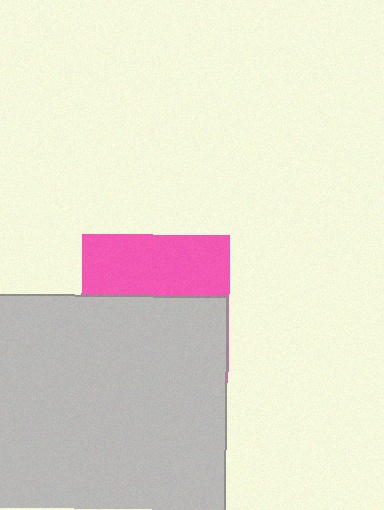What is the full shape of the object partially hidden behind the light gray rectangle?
The partially hidden object is a pink square.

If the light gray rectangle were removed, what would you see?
You would see the complete pink square.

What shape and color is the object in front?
The object in front is a light gray rectangle.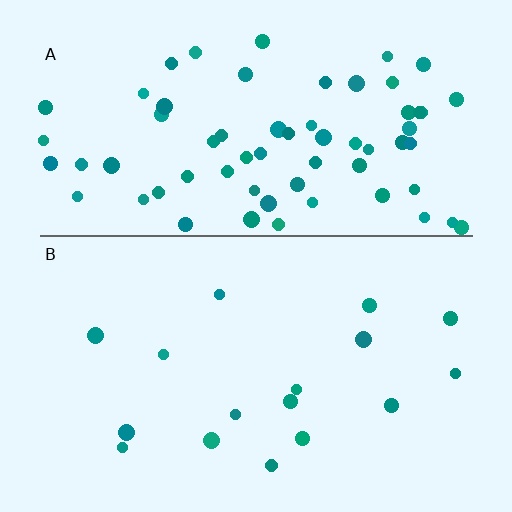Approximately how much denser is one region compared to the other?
Approximately 4.1× — region A over region B.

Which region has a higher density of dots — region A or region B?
A (the top).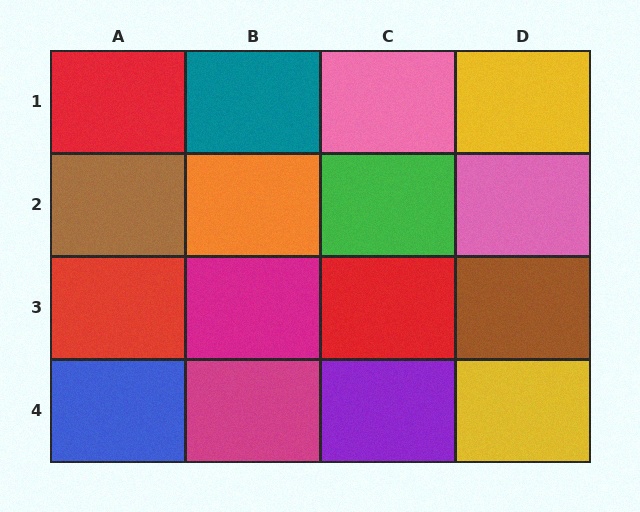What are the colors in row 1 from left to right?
Red, teal, pink, yellow.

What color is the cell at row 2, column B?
Orange.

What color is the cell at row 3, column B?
Magenta.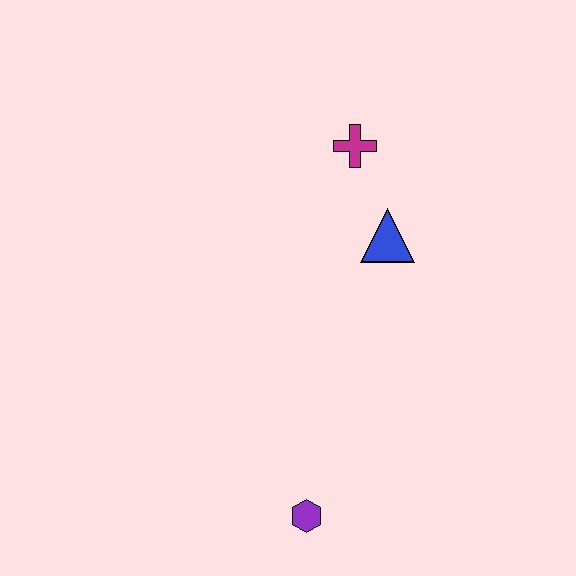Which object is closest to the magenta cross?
The blue triangle is closest to the magenta cross.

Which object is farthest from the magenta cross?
The purple hexagon is farthest from the magenta cross.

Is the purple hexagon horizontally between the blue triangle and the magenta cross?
No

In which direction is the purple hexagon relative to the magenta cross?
The purple hexagon is below the magenta cross.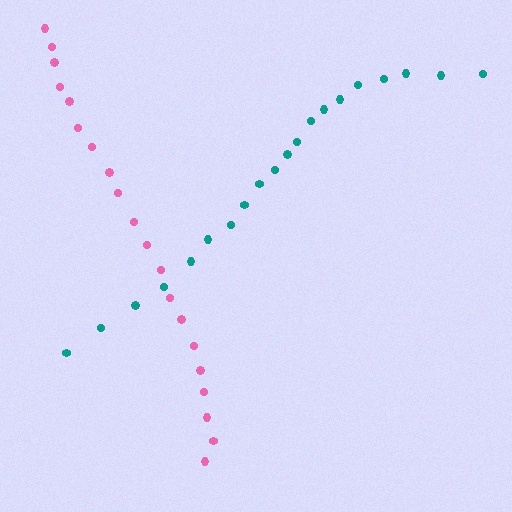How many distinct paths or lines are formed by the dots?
There are 2 distinct paths.